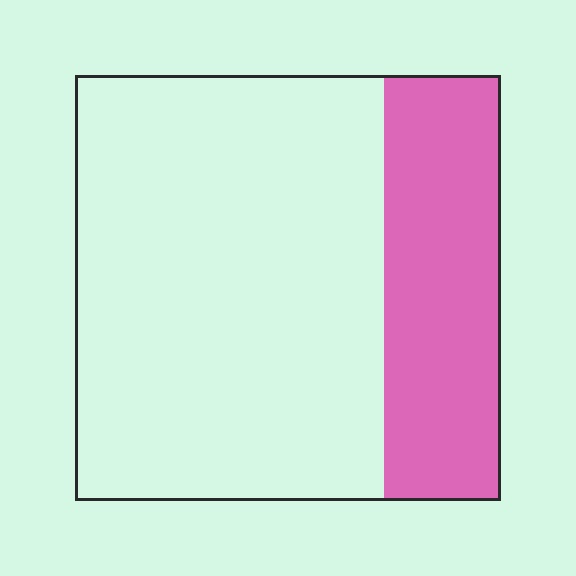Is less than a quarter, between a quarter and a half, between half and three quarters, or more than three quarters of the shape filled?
Between a quarter and a half.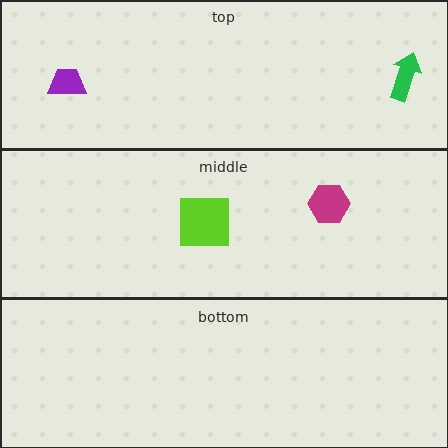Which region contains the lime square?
The middle region.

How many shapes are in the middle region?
2.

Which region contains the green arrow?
The top region.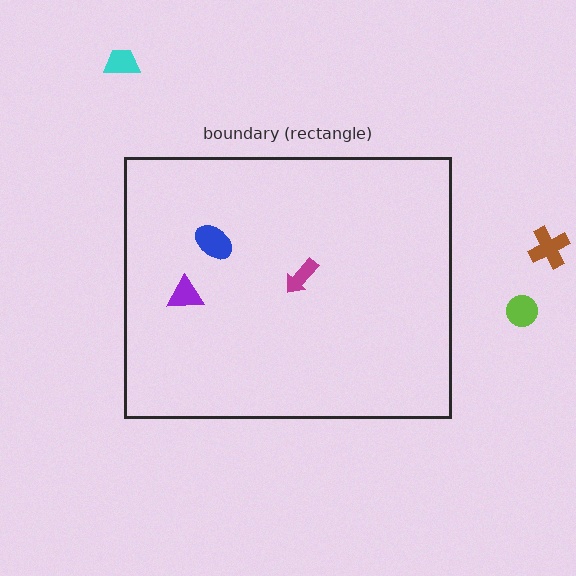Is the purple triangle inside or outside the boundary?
Inside.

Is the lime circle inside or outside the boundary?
Outside.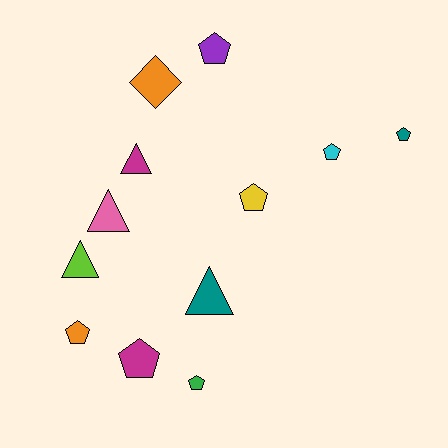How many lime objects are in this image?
There is 1 lime object.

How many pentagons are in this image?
There are 7 pentagons.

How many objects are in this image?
There are 12 objects.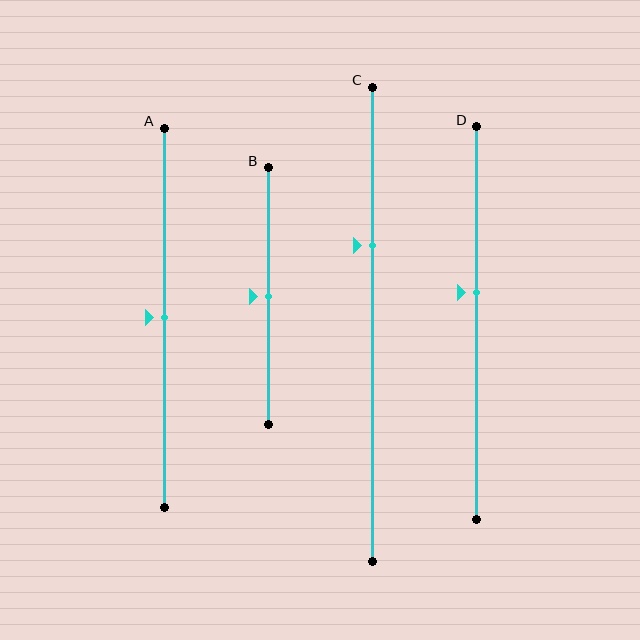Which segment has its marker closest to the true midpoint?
Segment A has its marker closest to the true midpoint.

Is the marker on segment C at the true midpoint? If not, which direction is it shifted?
No, the marker on segment C is shifted upward by about 17% of the segment length.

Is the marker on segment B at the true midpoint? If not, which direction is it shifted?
Yes, the marker on segment B is at the true midpoint.